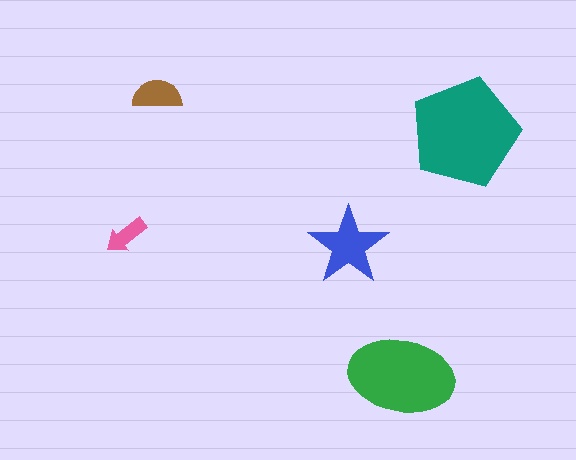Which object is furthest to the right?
The teal pentagon is rightmost.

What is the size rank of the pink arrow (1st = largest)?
5th.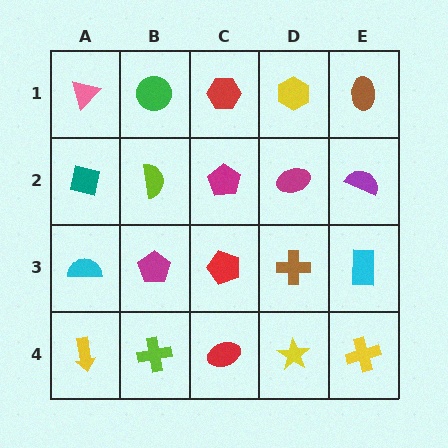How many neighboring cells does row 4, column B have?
3.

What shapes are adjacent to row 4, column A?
A cyan semicircle (row 3, column A), a lime cross (row 4, column B).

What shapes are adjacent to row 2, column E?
A brown ellipse (row 1, column E), a cyan rectangle (row 3, column E), a magenta ellipse (row 2, column D).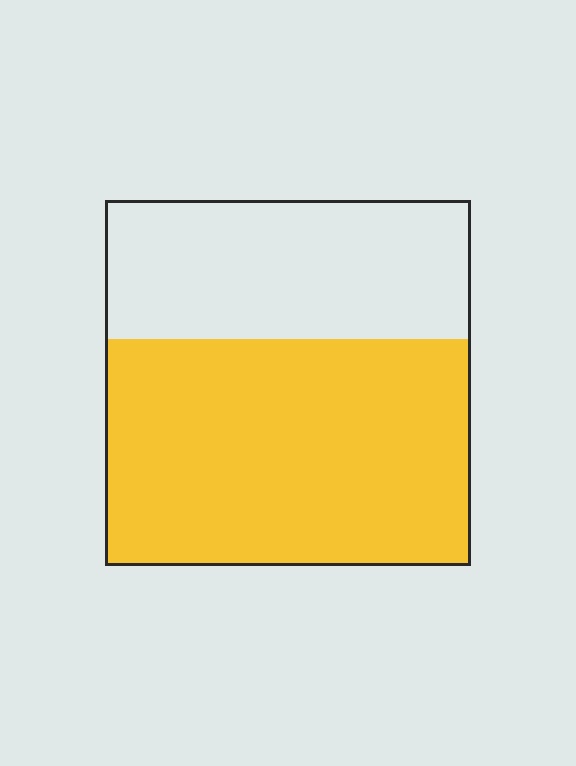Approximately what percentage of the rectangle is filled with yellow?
Approximately 60%.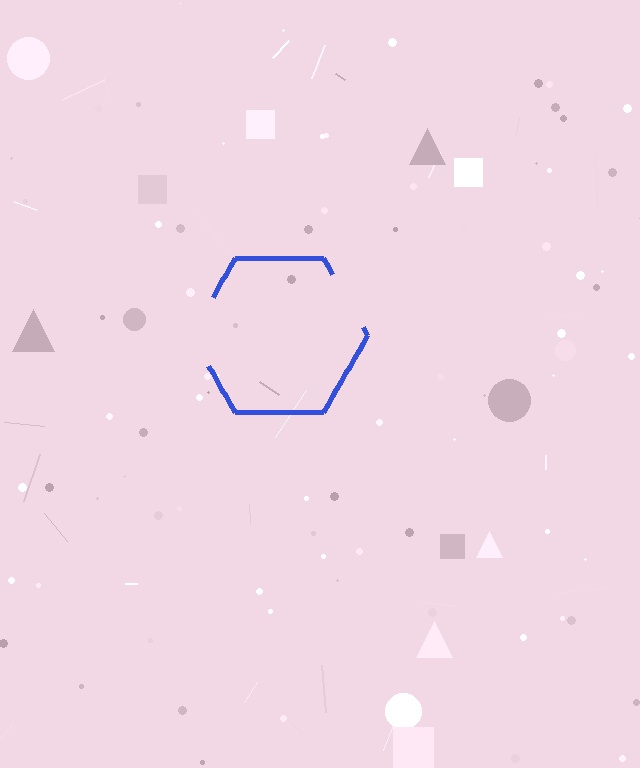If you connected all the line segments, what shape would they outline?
They would outline a hexagon.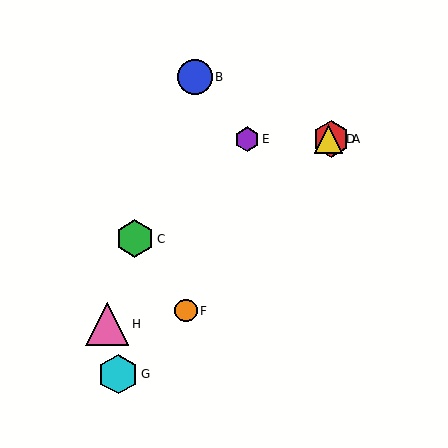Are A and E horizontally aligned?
Yes, both are at y≈139.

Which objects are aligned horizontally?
Objects A, D, E are aligned horizontally.